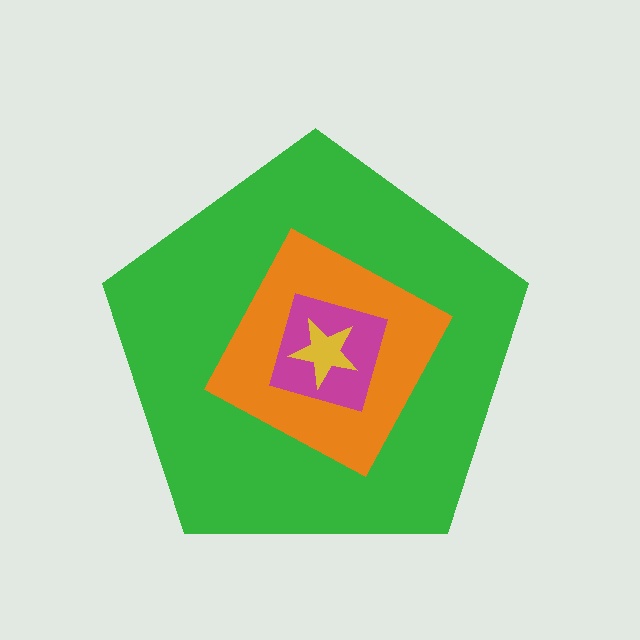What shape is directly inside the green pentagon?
The orange square.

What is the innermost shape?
The yellow star.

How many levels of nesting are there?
4.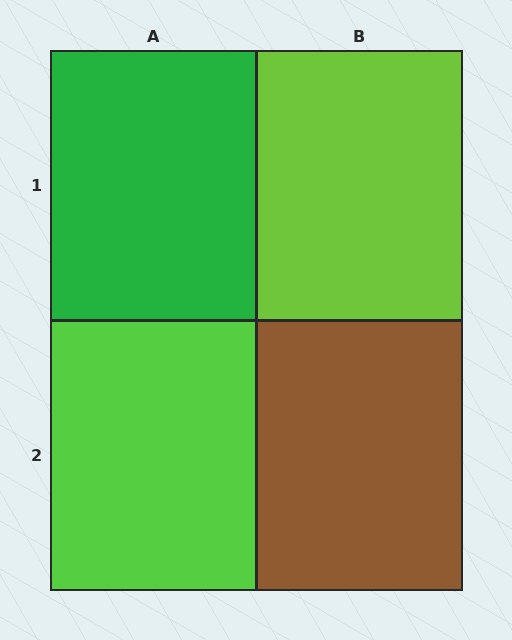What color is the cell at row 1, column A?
Green.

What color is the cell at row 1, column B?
Lime.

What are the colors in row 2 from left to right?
Lime, brown.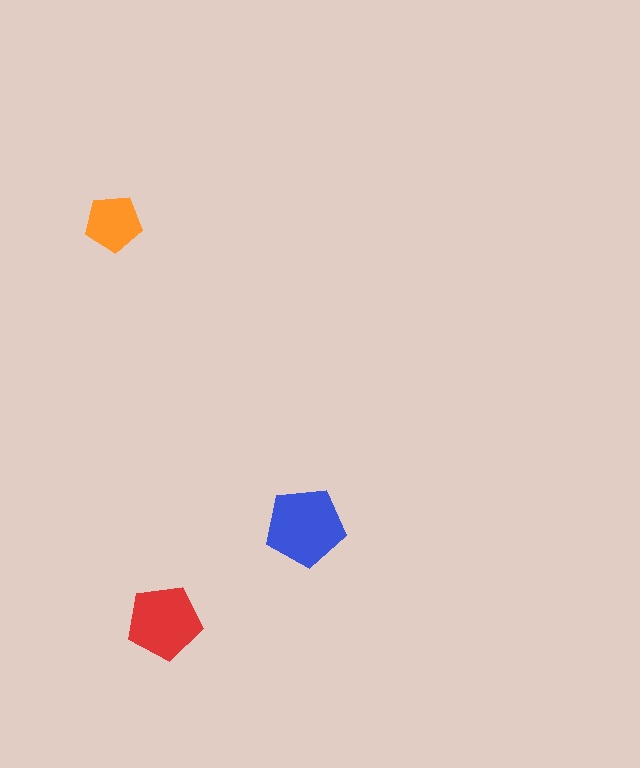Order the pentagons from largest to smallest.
the blue one, the red one, the orange one.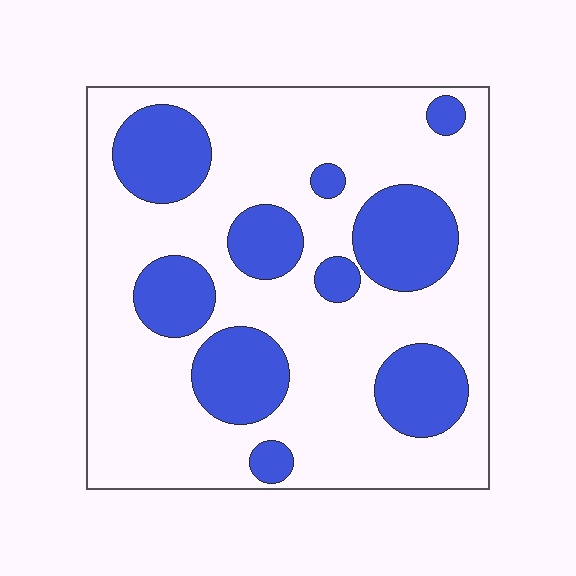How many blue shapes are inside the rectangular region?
10.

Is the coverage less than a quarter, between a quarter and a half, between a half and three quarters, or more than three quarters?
Between a quarter and a half.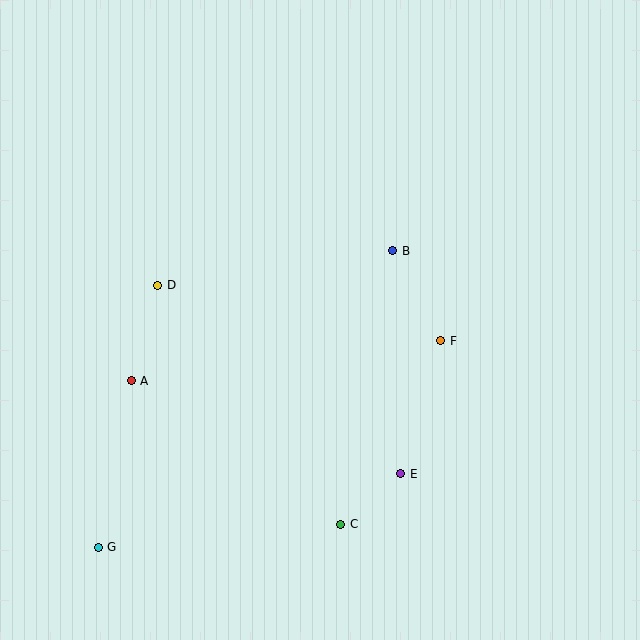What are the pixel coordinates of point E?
Point E is at (401, 474).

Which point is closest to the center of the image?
Point B at (393, 251) is closest to the center.